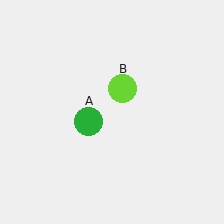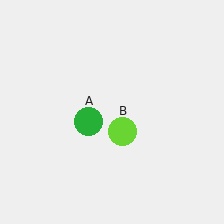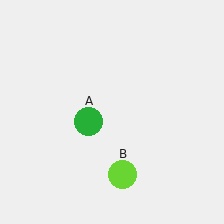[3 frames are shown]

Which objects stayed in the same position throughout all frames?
Green circle (object A) remained stationary.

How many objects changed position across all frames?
1 object changed position: lime circle (object B).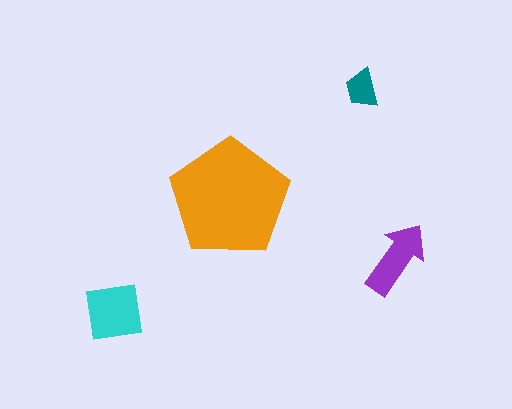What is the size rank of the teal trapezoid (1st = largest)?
4th.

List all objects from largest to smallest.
The orange pentagon, the cyan square, the purple arrow, the teal trapezoid.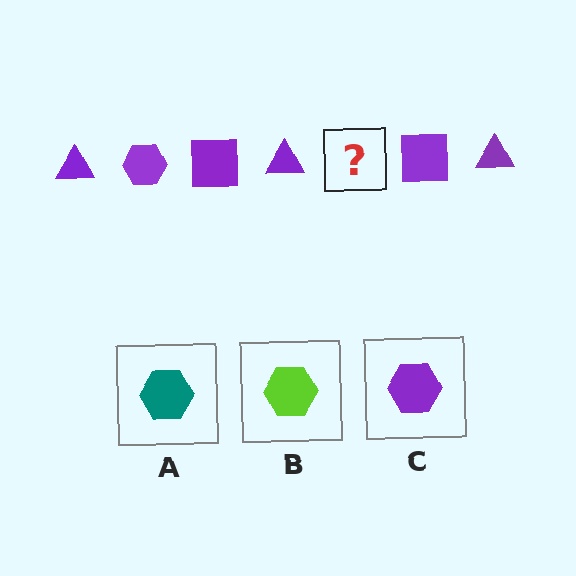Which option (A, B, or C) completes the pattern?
C.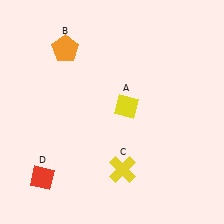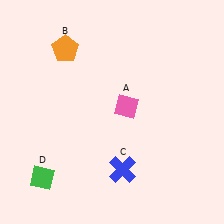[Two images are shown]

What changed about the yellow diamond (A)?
In Image 1, A is yellow. In Image 2, it changed to pink.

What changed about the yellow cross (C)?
In Image 1, C is yellow. In Image 2, it changed to blue.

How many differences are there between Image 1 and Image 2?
There are 3 differences between the two images.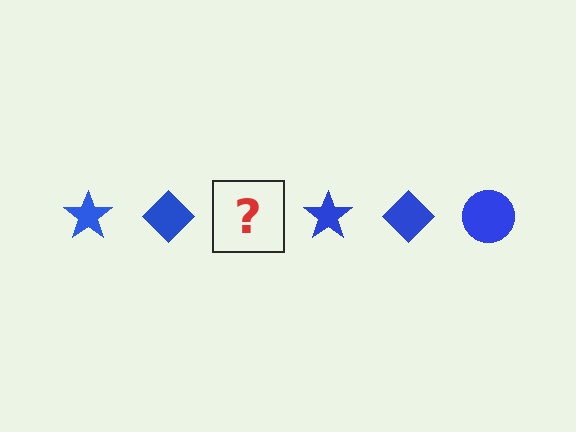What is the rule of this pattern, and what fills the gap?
The rule is that the pattern cycles through star, diamond, circle shapes in blue. The gap should be filled with a blue circle.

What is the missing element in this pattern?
The missing element is a blue circle.